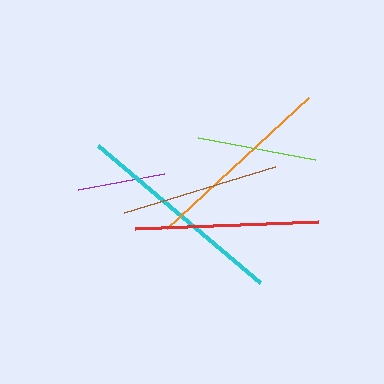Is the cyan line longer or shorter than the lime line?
The cyan line is longer than the lime line.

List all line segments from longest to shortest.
From longest to shortest: cyan, orange, red, brown, lime, purple.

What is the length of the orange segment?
The orange segment is approximately 193 pixels long.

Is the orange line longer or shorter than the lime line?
The orange line is longer than the lime line.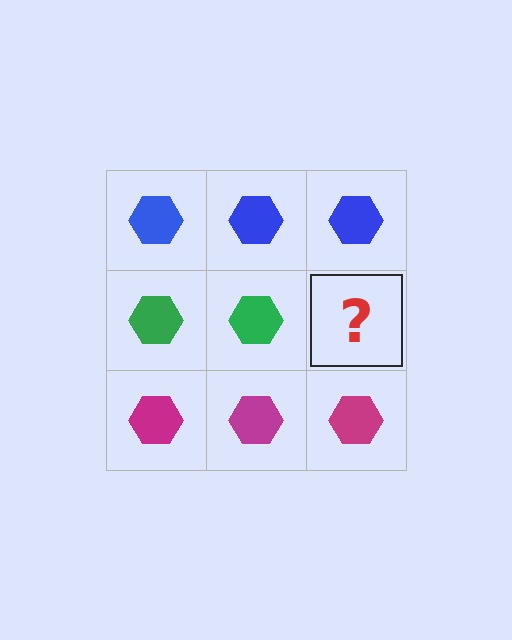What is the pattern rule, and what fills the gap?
The rule is that each row has a consistent color. The gap should be filled with a green hexagon.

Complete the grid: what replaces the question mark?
The question mark should be replaced with a green hexagon.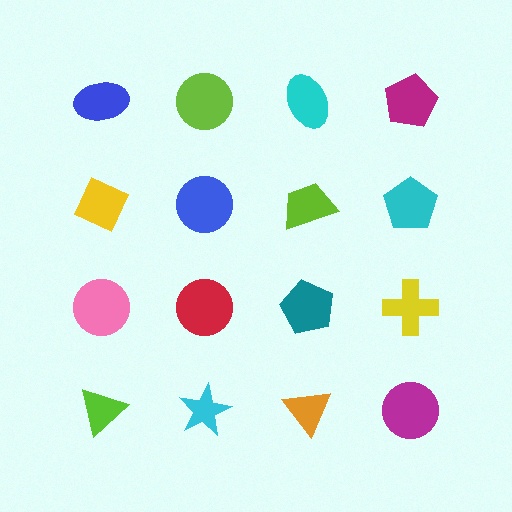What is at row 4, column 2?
A cyan star.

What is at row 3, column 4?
A yellow cross.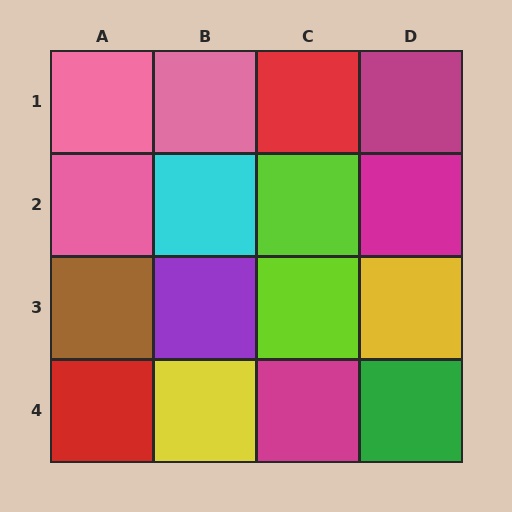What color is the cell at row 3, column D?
Yellow.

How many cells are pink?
3 cells are pink.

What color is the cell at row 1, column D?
Magenta.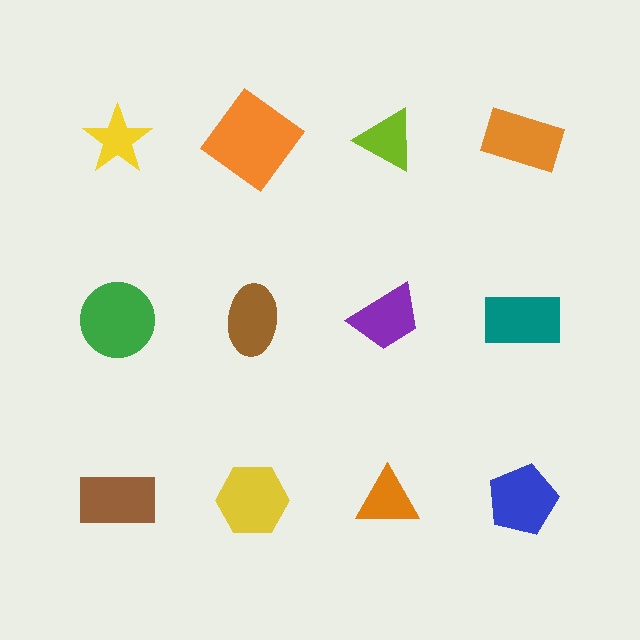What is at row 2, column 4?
A teal rectangle.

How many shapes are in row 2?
4 shapes.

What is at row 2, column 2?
A brown ellipse.